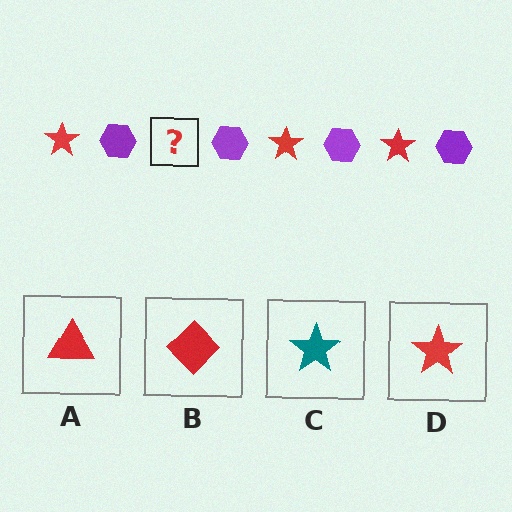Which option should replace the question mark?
Option D.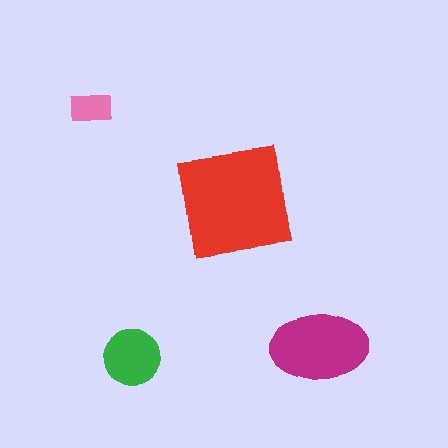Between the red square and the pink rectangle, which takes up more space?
The red square.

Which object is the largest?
The red square.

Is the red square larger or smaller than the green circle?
Larger.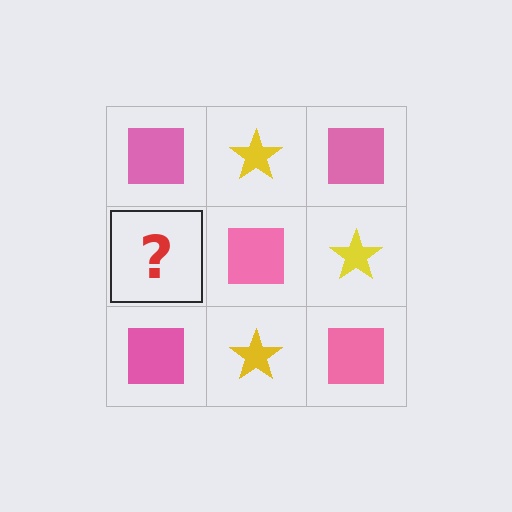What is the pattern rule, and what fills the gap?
The rule is that it alternates pink square and yellow star in a checkerboard pattern. The gap should be filled with a yellow star.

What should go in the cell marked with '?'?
The missing cell should contain a yellow star.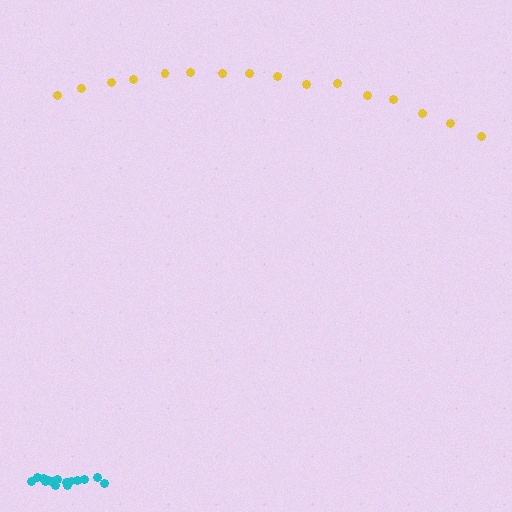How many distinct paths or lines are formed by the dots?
There are 2 distinct paths.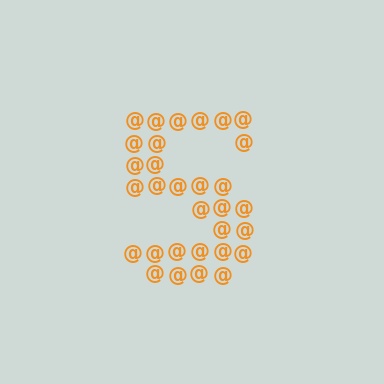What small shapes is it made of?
It is made of small at signs.